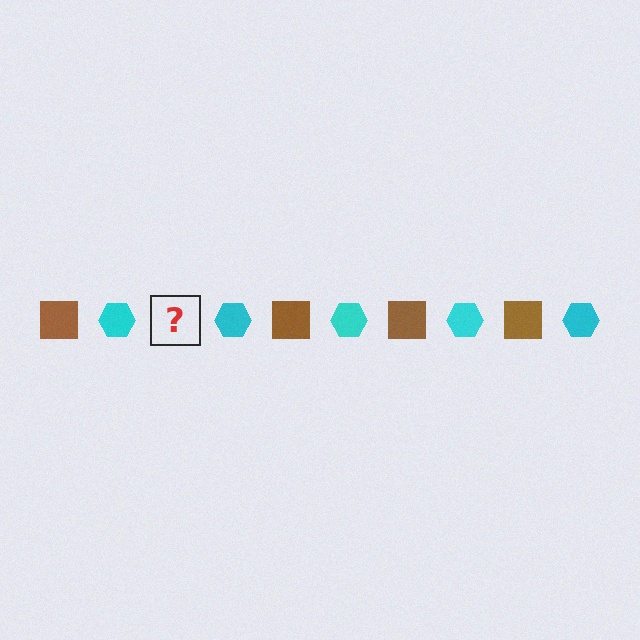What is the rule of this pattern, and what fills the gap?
The rule is that the pattern alternates between brown square and cyan hexagon. The gap should be filled with a brown square.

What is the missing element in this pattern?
The missing element is a brown square.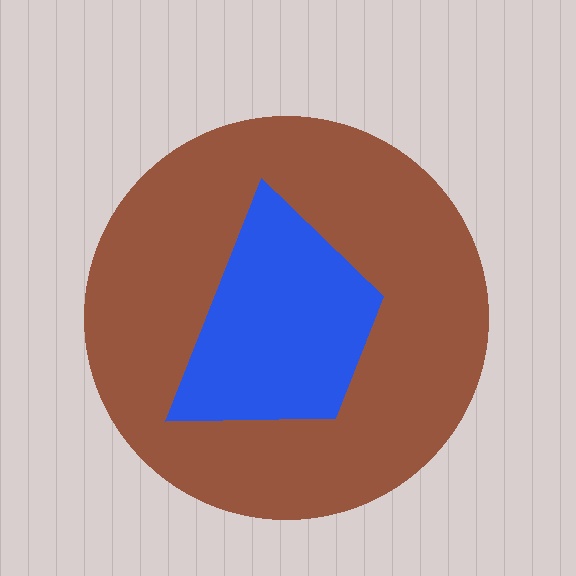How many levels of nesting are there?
2.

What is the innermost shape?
The blue trapezoid.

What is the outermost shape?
The brown circle.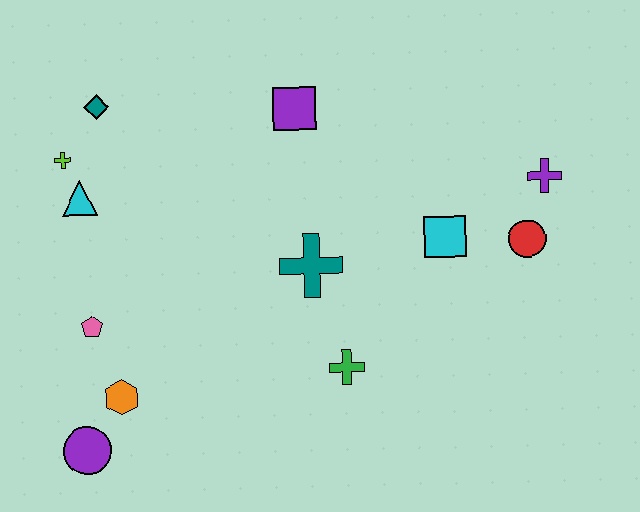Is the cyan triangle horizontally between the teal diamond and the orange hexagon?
No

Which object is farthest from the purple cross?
The purple circle is farthest from the purple cross.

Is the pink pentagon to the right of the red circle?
No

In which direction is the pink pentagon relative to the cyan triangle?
The pink pentagon is below the cyan triangle.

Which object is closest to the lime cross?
The cyan triangle is closest to the lime cross.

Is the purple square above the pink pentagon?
Yes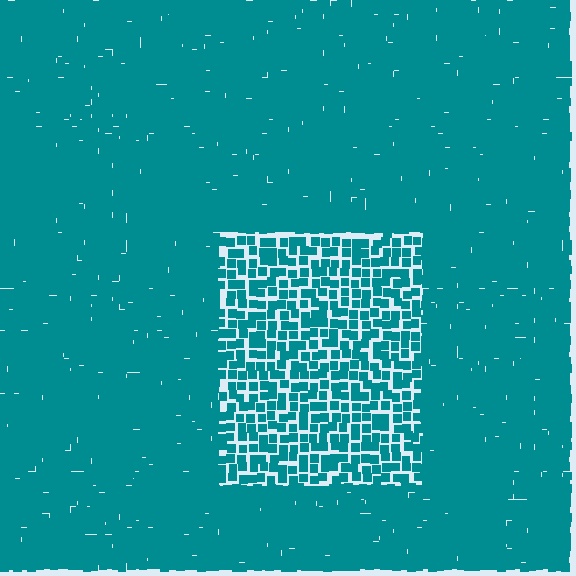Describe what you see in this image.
The image contains small teal elements arranged at two different densities. A rectangle-shaped region is visible where the elements are less densely packed than the surrounding area.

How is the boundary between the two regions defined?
The boundary is defined by a change in element density (approximately 2.1x ratio). All elements are the same color, size, and shape.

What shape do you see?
I see a rectangle.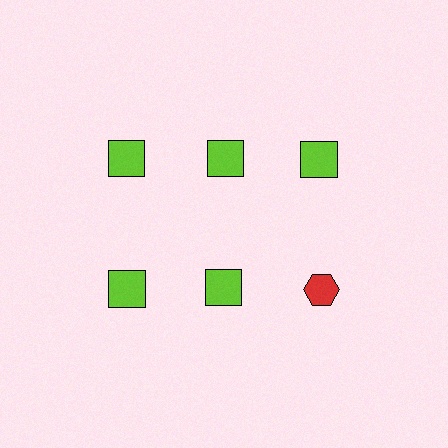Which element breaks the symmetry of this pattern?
The red hexagon in the second row, center column breaks the symmetry. All other shapes are lime squares.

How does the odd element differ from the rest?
It differs in both color (red instead of lime) and shape (hexagon instead of square).